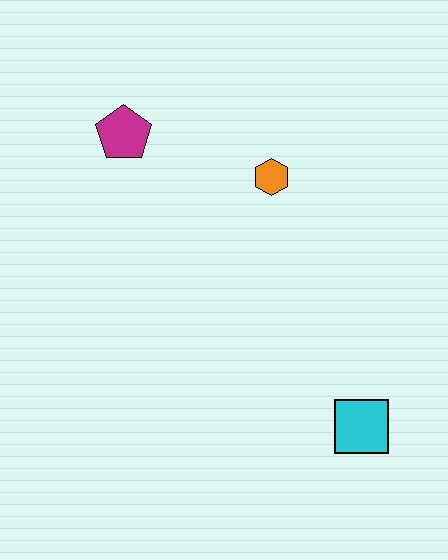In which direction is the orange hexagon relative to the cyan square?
The orange hexagon is above the cyan square.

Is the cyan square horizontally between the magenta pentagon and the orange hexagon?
No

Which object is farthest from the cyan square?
The magenta pentagon is farthest from the cyan square.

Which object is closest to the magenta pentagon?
The orange hexagon is closest to the magenta pentagon.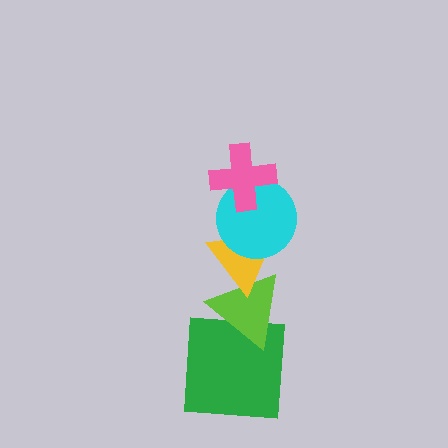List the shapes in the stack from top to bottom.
From top to bottom: the pink cross, the cyan circle, the yellow triangle, the lime triangle, the green square.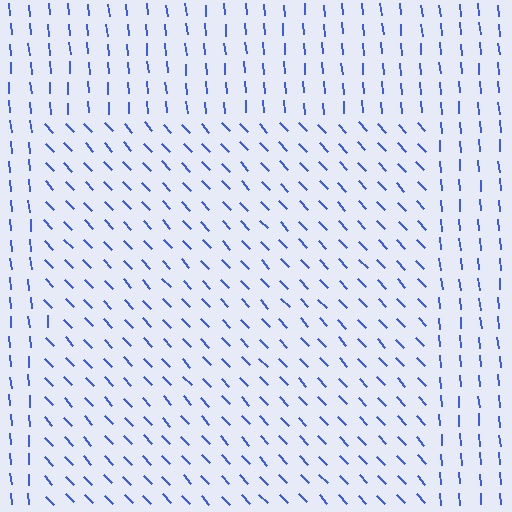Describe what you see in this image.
The image is filled with small blue line segments. A rectangle region in the image has lines oriented differently from the surrounding lines, creating a visible texture boundary.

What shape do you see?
I see a rectangle.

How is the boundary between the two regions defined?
The boundary is defined purely by a change in line orientation (approximately 38 degrees difference). All lines are the same color and thickness.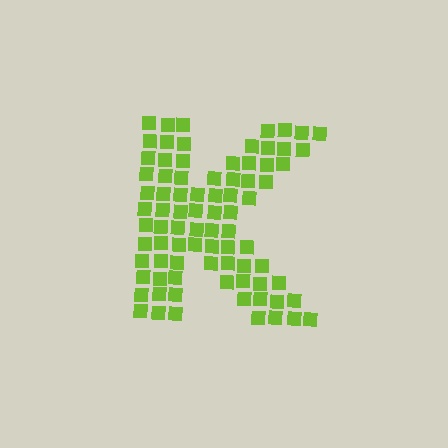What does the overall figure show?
The overall figure shows the letter K.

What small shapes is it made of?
It is made of small squares.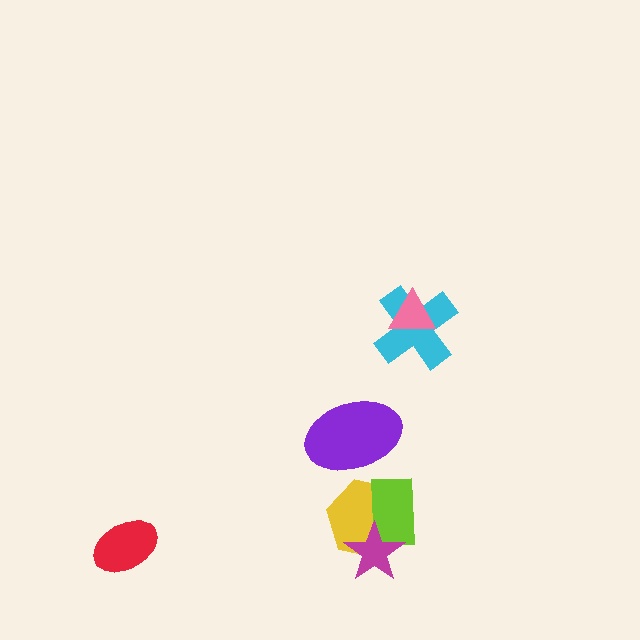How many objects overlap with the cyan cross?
1 object overlaps with the cyan cross.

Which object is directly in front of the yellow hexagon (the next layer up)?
The lime rectangle is directly in front of the yellow hexagon.